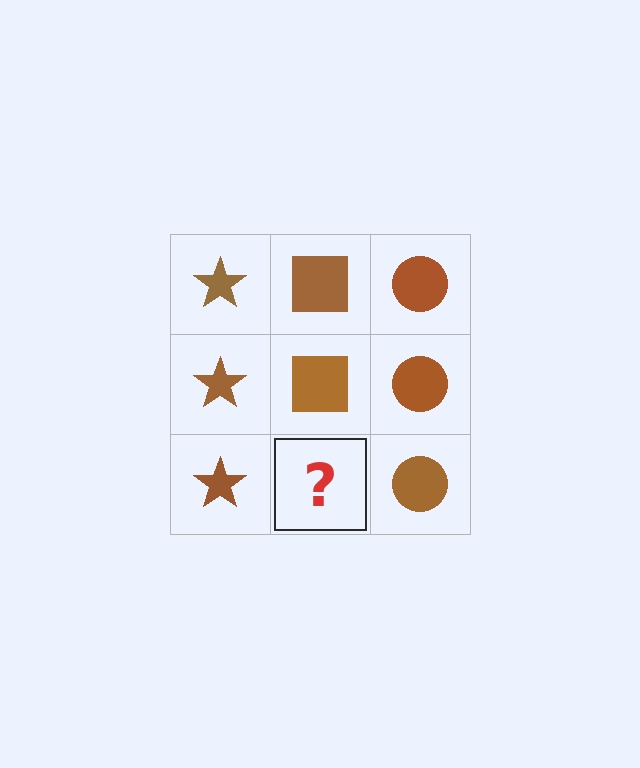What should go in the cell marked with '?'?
The missing cell should contain a brown square.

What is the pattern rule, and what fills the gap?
The rule is that each column has a consistent shape. The gap should be filled with a brown square.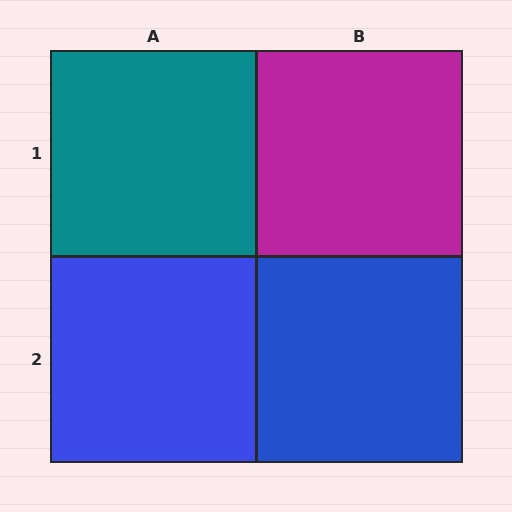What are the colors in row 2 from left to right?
Blue, blue.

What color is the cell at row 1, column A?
Teal.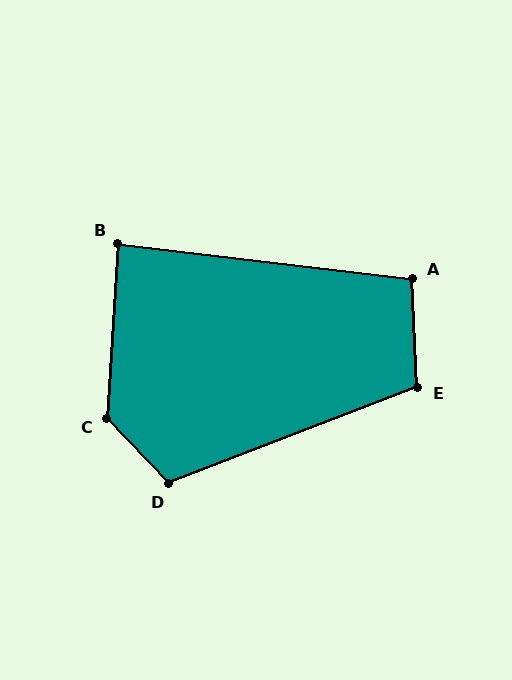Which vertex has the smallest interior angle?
B, at approximately 87 degrees.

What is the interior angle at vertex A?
Approximately 99 degrees (obtuse).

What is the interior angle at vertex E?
Approximately 109 degrees (obtuse).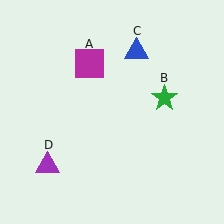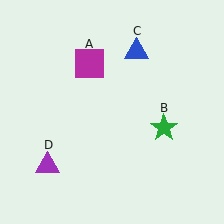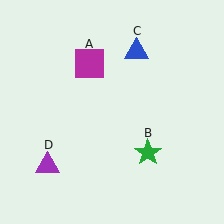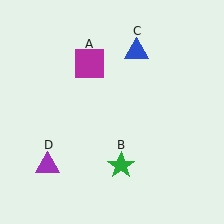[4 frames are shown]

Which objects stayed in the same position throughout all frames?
Magenta square (object A) and blue triangle (object C) and purple triangle (object D) remained stationary.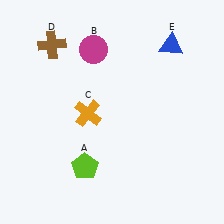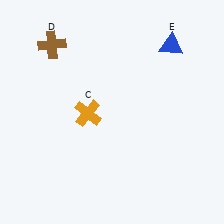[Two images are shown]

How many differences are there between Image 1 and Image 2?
There are 2 differences between the two images.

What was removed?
The magenta circle (B), the lime pentagon (A) were removed in Image 2.